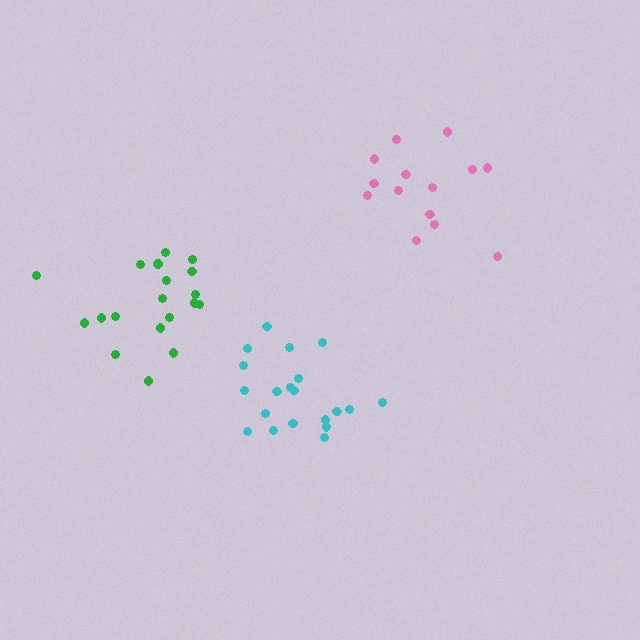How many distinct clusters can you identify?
There are 3 distinct clusters.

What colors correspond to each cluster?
The clusters are colored: cyan, pink, green.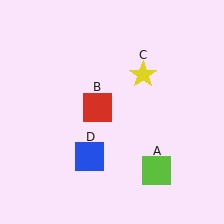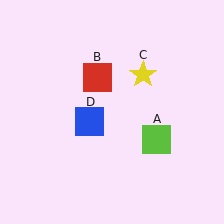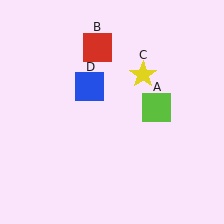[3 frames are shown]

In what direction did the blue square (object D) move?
The blue square (object D) moved up.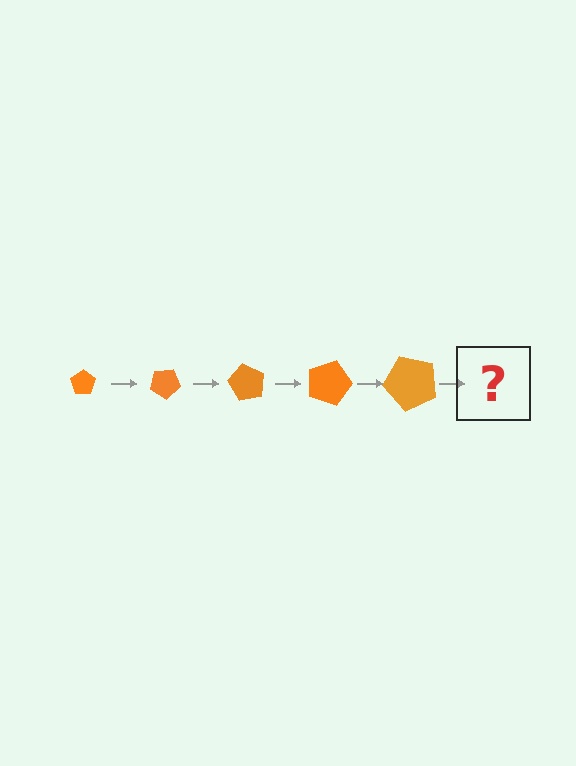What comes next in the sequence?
The next element should be a pentagon, larger than the previous one and rotated 150 degrees from the start.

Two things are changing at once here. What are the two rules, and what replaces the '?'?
The two rules are that the pentagon grows larger each step and it rotates 30 degrees each step. The '?' should be a pentagon, larger than the previous one and rotated 150 degrees from the start.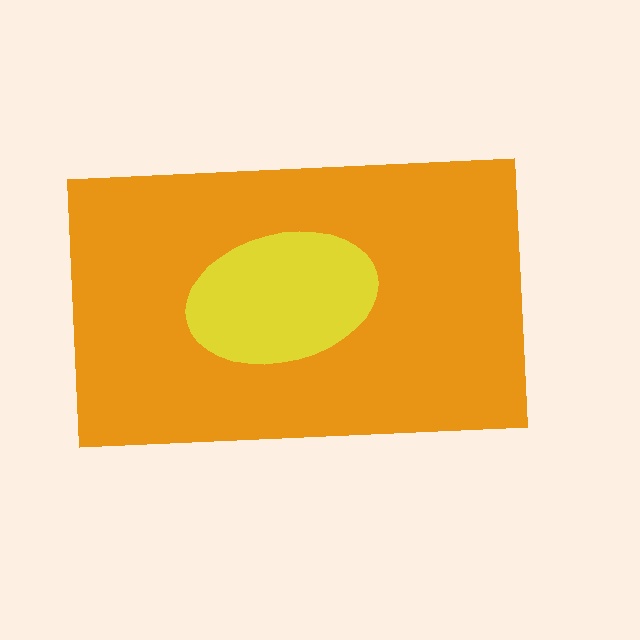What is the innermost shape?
The yellow ellipse.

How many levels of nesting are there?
2.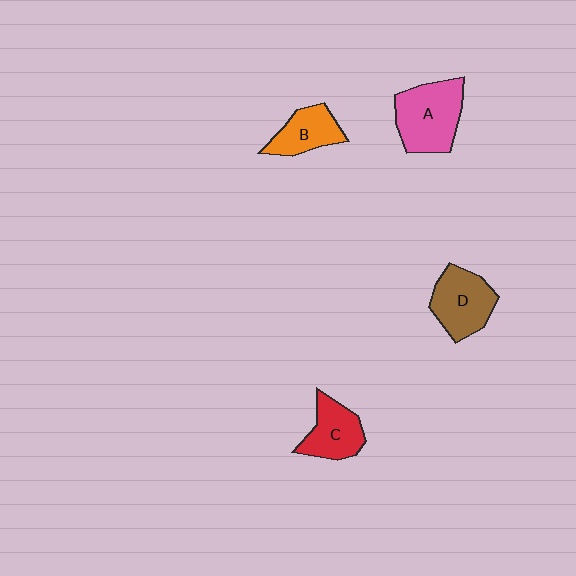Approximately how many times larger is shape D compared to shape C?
Approximately 1.2 times.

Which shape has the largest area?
Shape A (pink).